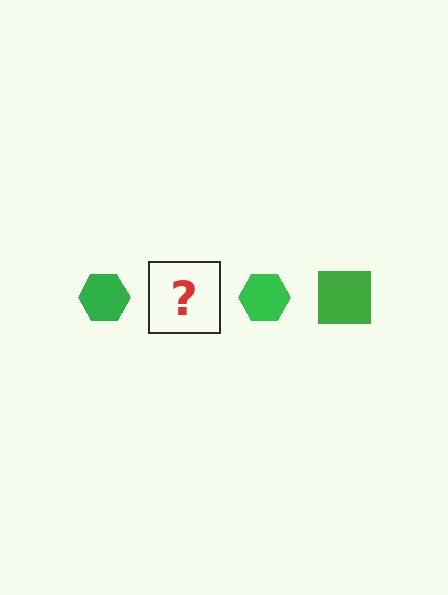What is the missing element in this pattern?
The missing element is a green square.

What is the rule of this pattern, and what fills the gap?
The rule is that the pattern cycles through hexagon, square shapes in green. The gap should be filled with a green square.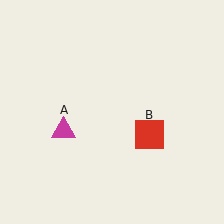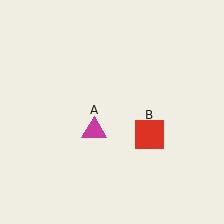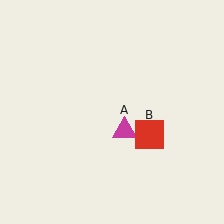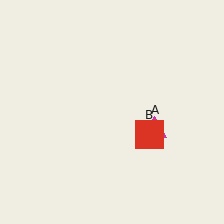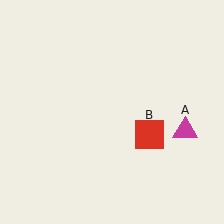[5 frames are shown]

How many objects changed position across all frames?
1 object changed position: magenta triangle (object A).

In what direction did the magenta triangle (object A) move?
The magenta triangle (object A) moved right.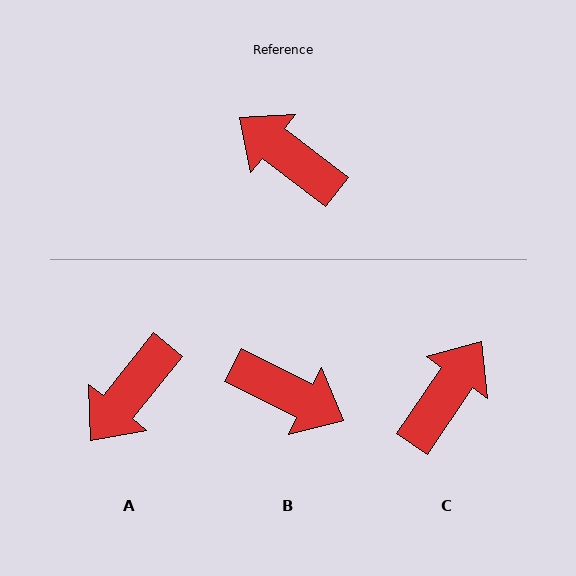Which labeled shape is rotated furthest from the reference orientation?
B, about 169 degrees away.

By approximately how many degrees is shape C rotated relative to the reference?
Approximately 87 degrees clockwise.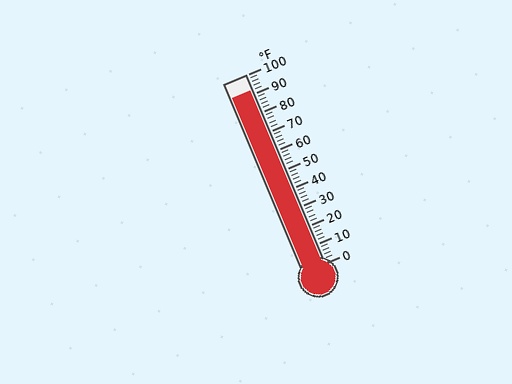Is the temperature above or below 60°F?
The temperature is above 60°F.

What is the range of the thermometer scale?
The thermometer scale ranges from 0°F to 100°F.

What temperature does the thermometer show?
The thermometer shows approximately 92°F.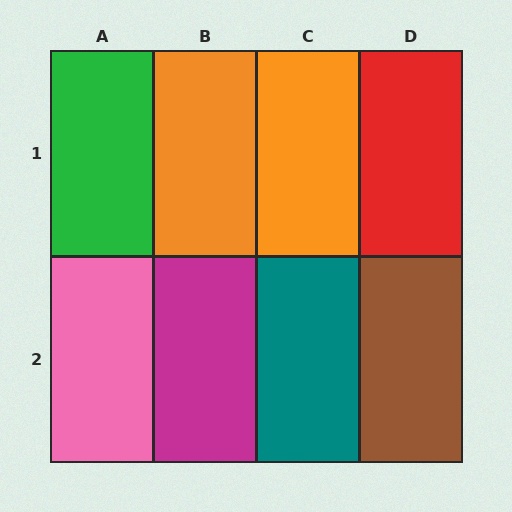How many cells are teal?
1 cell is teal.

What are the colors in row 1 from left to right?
Green, orange, orange, red.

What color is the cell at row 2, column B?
Magenta.